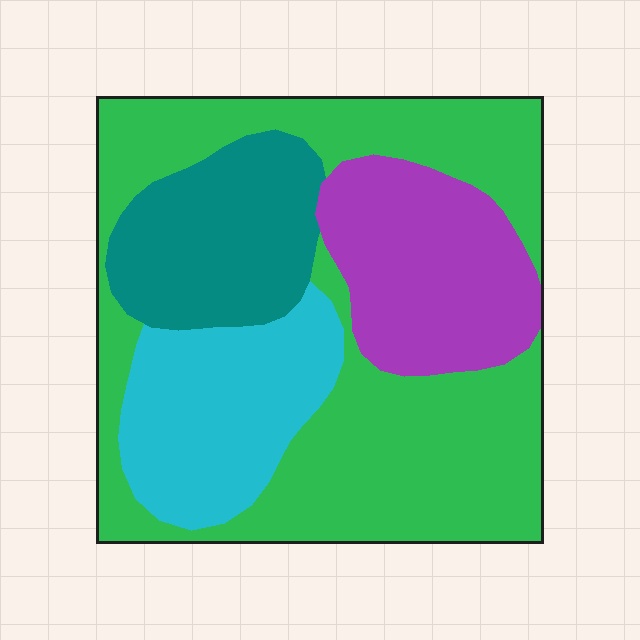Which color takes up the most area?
Green, at roughly 45%.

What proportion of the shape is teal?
Teal covers about 15% of the shape.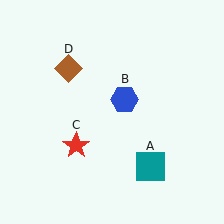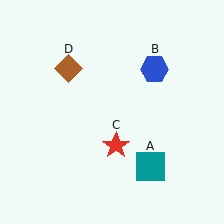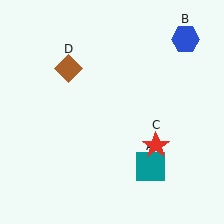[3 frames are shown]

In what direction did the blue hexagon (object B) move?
The blue hexagon (object B) moved up and to the right.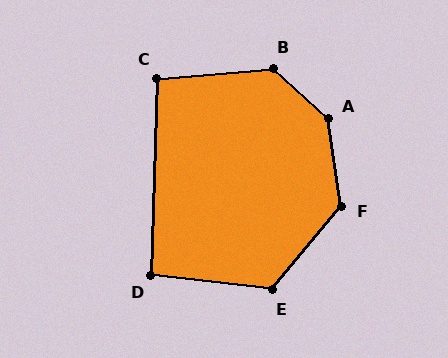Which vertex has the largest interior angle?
A, at approximately 140 degrees.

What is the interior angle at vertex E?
Approximately 123 degrees (obtuse).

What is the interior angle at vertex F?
Approximately 132 degrees (obtuse).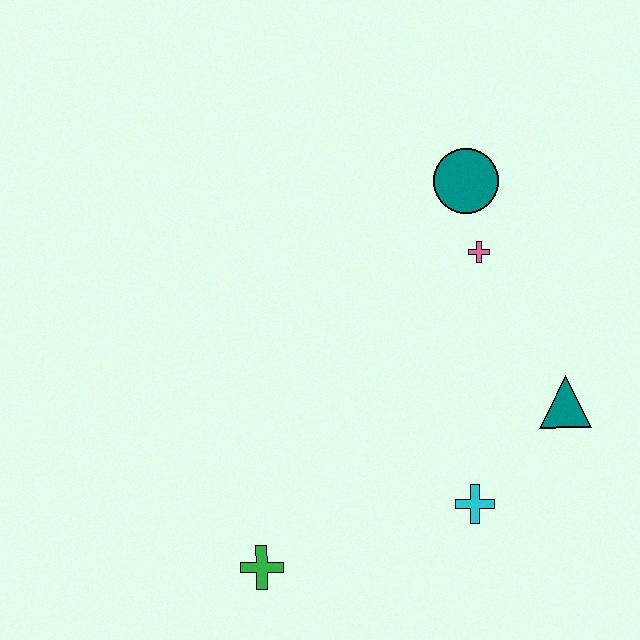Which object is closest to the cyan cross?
The teal triangle is closest to the cyan cross.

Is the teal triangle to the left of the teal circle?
No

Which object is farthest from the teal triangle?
The green cross is farthest from the teal triangle.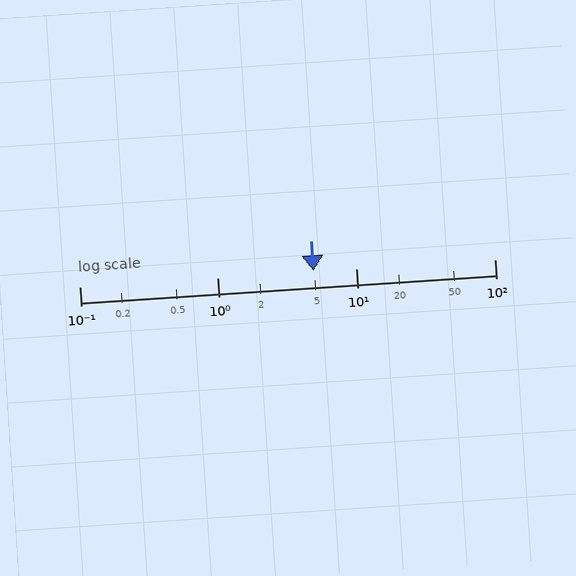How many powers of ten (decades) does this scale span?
The scale spans 3 decades, from 0.1 to 100.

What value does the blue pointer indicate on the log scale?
The pointer indicates approximately 4.9.